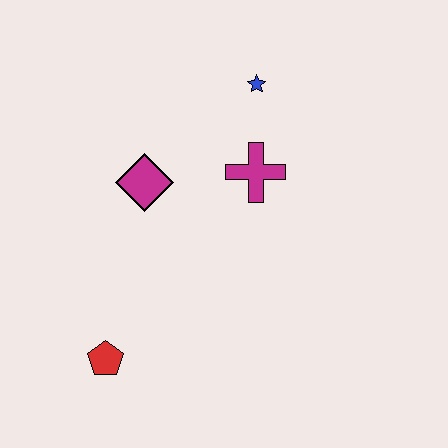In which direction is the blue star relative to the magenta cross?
The blue star is above the magenta cross.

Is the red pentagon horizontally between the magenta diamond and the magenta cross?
No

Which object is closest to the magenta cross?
The blue star is closest to the magenta cross.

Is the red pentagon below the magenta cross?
Yes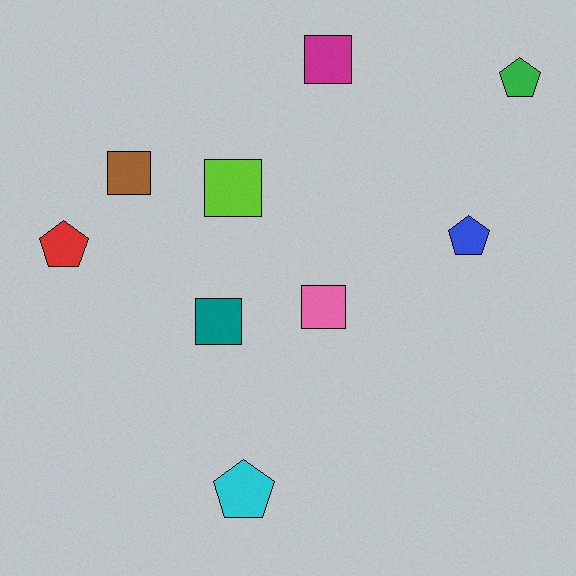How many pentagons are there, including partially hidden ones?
There are 4 pentagons.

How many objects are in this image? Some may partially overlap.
There are 9 objects.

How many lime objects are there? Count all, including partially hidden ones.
There is 1 lime object.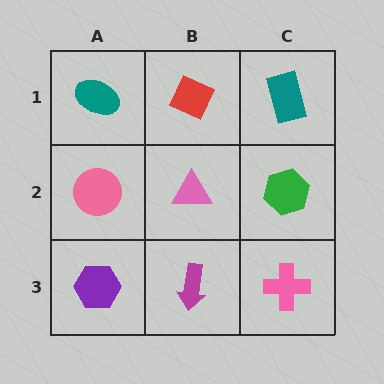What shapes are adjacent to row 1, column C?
A green hexagon (row 2, column C), a red diamond (row 1, column B).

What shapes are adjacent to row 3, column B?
A pink triangle (row 2, column B), a purple hexagon (row 3, column A), a pink cross (row 3, column C).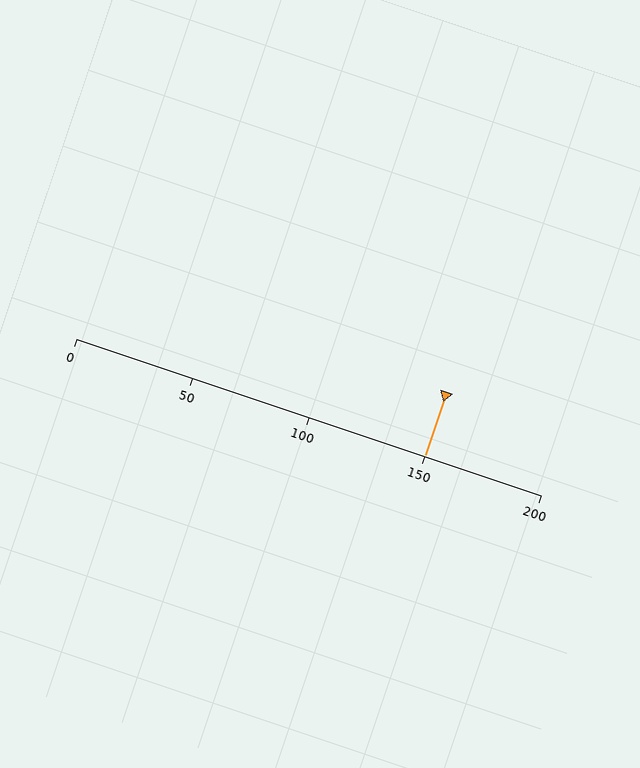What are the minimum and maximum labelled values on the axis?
The axis runs from 0 to 200.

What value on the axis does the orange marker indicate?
The marker indicates approximately 150.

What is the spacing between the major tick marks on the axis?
The major ticks are spaced 50 apart.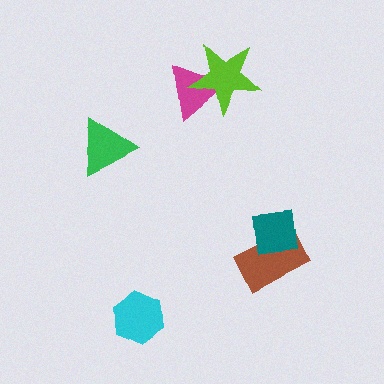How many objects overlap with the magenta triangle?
1 object overlaps with the magenta triangle.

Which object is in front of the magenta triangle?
The lime star is in front of the magenta triangle.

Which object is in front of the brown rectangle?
The teal square is in front of the brown rectangle.